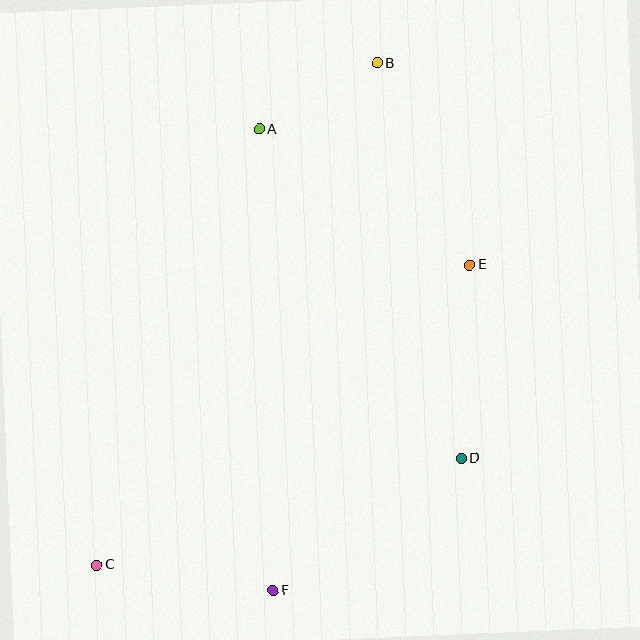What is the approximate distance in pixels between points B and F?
The distance between B and F is approximately 538 pixels.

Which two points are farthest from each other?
Points B and C are farthest from each other.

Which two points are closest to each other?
Points A and B are closest to each other.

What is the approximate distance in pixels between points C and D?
The distance between C and D is approximately 379 pixels.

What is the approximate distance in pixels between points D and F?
The distance between D and F is approximately 230 pixels.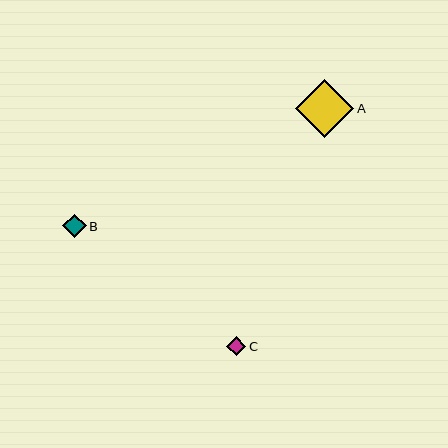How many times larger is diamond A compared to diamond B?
Diamond A is approximately 2.5 times the size of diamond B.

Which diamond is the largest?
Diamond A is the largest with a size of approximately 58 pixels.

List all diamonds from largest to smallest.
From largest to smallest: A, B, C.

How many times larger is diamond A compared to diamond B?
Diamond A is approximately 2.5 times the size of diamond B.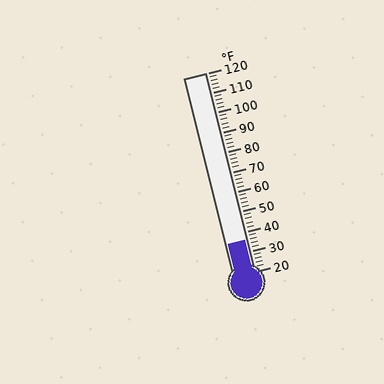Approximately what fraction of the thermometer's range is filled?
The thermometer is filled to approximately 15% of its range.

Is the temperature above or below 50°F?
The temperature is below 50°F.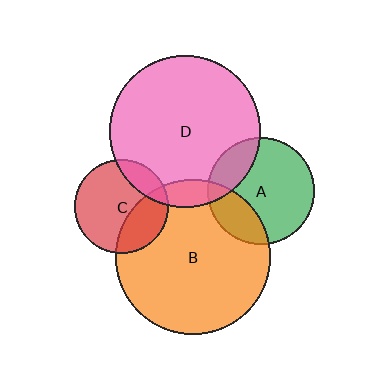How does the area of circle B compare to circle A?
Approximately 2.1 times.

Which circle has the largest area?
Circle B (orange).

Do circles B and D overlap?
Yes.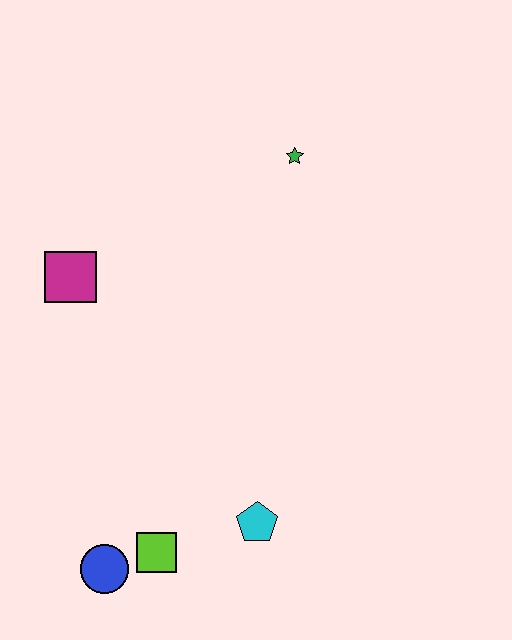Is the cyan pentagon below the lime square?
No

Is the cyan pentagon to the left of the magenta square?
No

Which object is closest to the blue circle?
The lime square is closest to the blue circle.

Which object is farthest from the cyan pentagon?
The green star is farthest from the cyan pentagon.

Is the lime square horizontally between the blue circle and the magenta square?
No